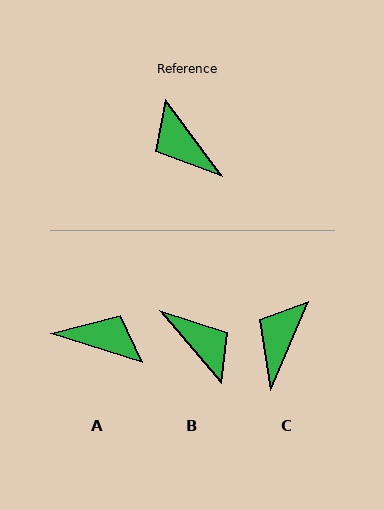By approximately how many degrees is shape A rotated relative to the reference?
Approximately 144 degrees clockwise.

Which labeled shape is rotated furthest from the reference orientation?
B, about 176 degrees away.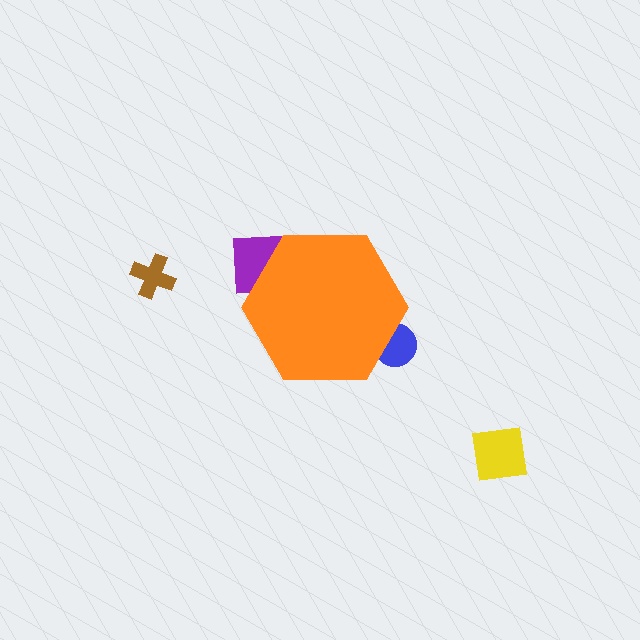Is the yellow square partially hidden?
No, the yellow square is fully visible.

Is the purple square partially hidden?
Yes, the purple square is partially hidden behind the orange hexagon.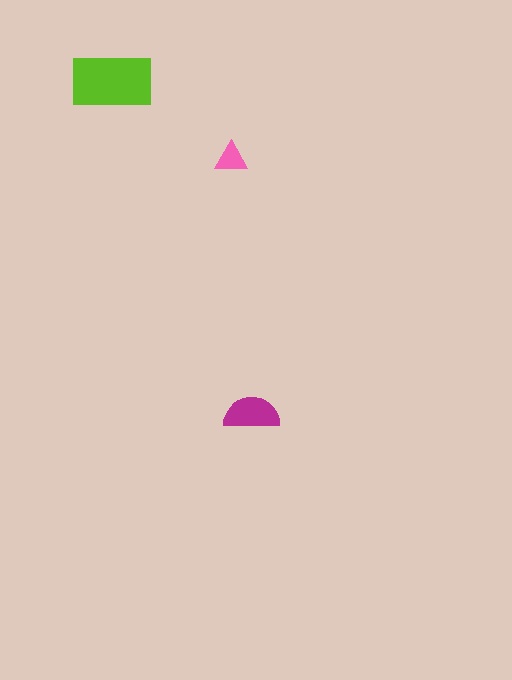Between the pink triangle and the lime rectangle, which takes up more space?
The lime rectangle.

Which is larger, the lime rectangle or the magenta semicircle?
The lime rectangle.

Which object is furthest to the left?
The lime rectangle is leftmost.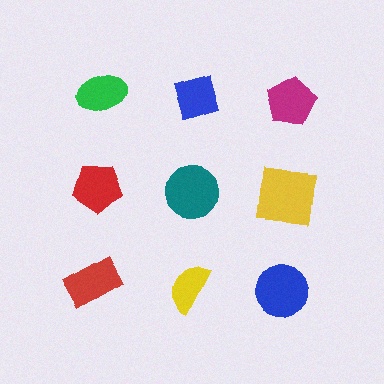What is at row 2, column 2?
A teal circle.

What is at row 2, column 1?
A red pentagon.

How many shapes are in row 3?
3 shapes.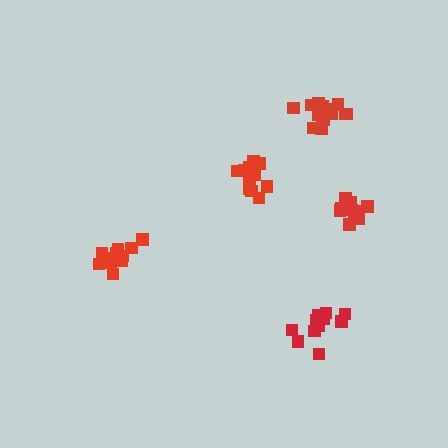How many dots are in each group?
Group 1: 11 dots, Group 2: 10 dots, Group 3: 11 dots, Group 4: 15 dots, Group 5: 11 dots (58 total).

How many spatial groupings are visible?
There are 5 spatial groupings.